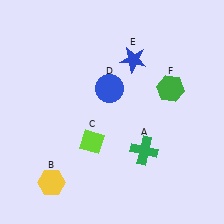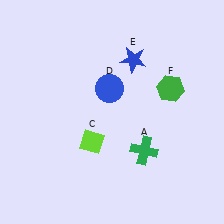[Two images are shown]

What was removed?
The yellow hexagon (B) was removed in Image 2.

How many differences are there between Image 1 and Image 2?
There is 1 difference between the two images.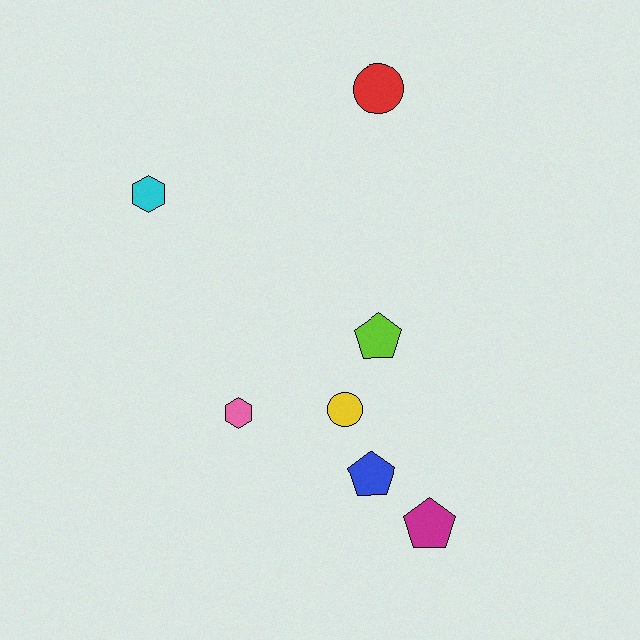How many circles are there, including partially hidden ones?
There are 2 circles.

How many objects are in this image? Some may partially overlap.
There are 7 objects.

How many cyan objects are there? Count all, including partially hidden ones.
There is 1 cyan object.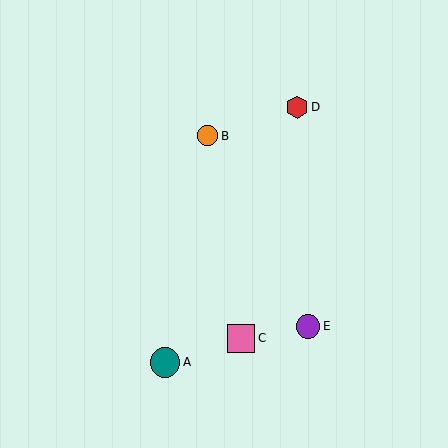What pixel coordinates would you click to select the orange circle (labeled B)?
Click at (207, 136) to select the orange circle B.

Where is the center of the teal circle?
The center of the teal circle is at (165, 362).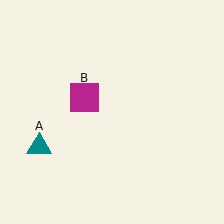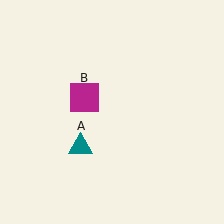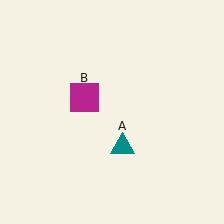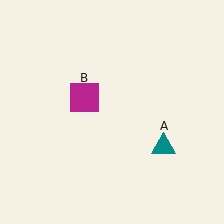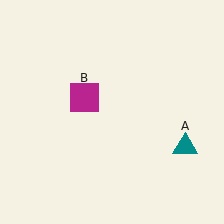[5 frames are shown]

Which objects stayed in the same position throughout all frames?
Magenta square (object B) remained stationary.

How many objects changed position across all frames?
1 object changed position: teal triangle (object A).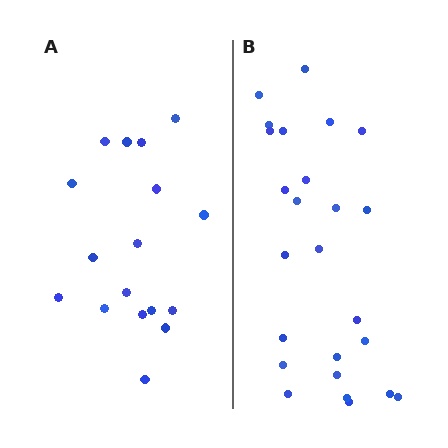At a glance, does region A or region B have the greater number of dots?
Region B (the right region) has more dots.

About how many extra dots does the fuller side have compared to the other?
Region B has roughly 8 or so more dots than region A.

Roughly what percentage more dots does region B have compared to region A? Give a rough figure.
About 45% more.